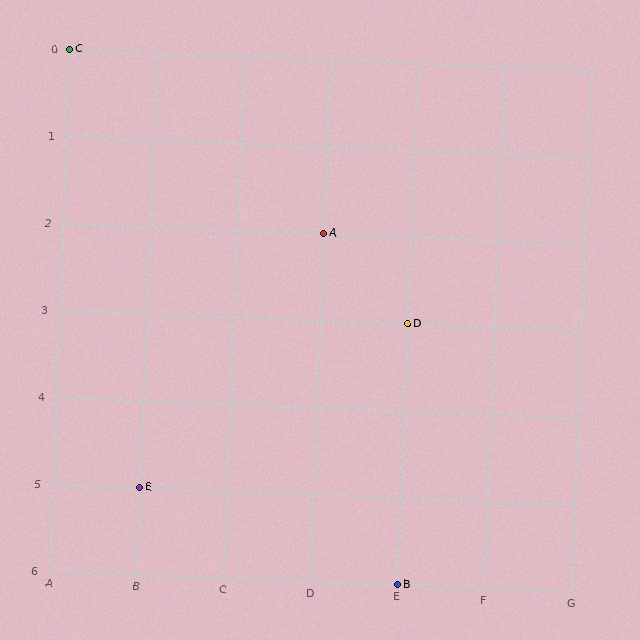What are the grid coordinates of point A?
Point A is at grid coordinates (D, 2).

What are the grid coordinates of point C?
Point C is at grid coordinates (A, 0).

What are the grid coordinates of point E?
Point E is at grid coordinates (B, 5).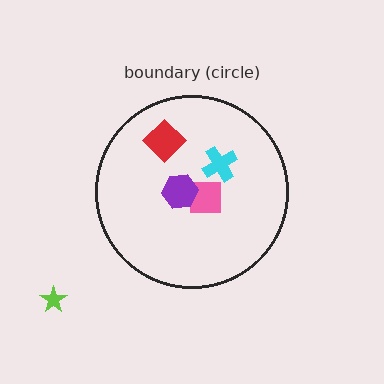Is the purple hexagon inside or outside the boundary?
Inside.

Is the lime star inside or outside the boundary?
Outside.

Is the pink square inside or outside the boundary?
Inside.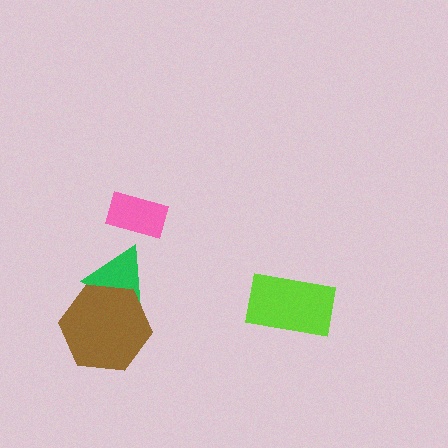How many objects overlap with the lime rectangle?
0 objects overlap with the lime rectangle.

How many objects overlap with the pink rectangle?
0 objects overlap with the pink rectangle.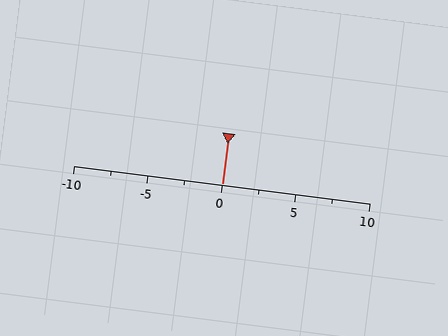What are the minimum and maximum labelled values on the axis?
The axis runs from -10 to 10.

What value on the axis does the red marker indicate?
The marker indicates approximately 0.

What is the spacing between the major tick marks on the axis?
The major ticks are spaced 5 apart.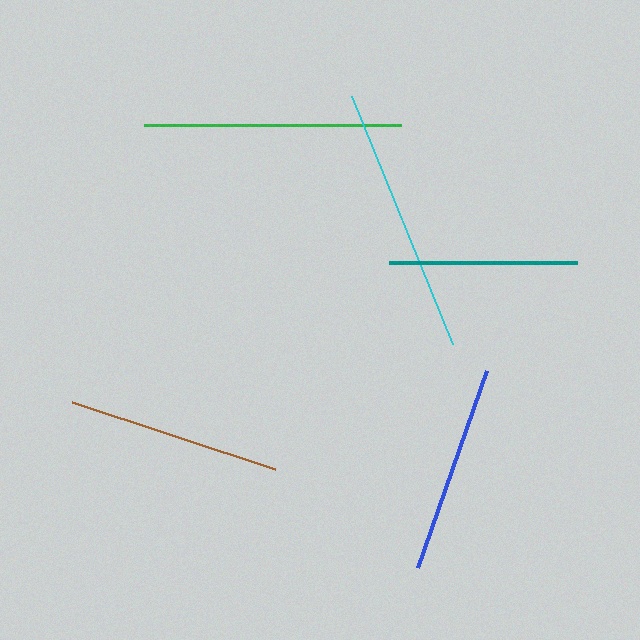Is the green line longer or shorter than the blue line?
The green line is longer than the blue line.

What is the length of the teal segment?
The teal segment is approximately 188 pixels long.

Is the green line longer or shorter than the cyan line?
The cyan line is longer than the green line.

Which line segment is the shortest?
The teal line is the shortest at approximately 188 pixels.